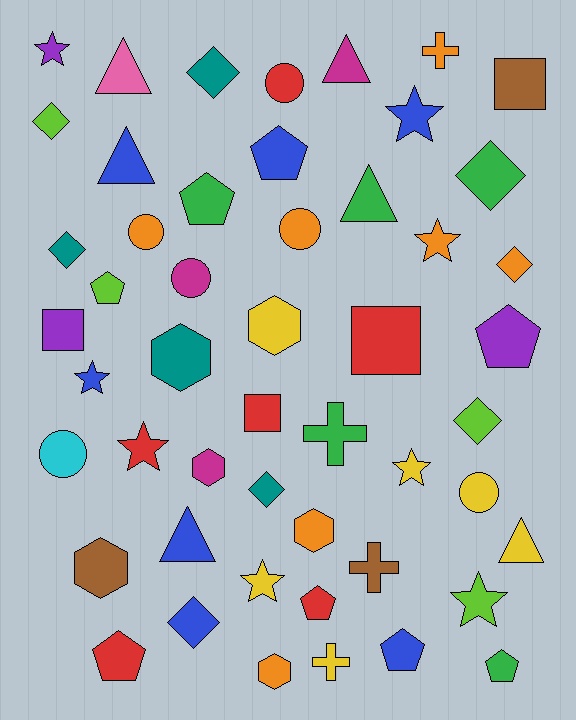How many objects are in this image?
There are 50 objects.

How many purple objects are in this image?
There are 3 purple objects.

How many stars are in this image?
There are 8 stars.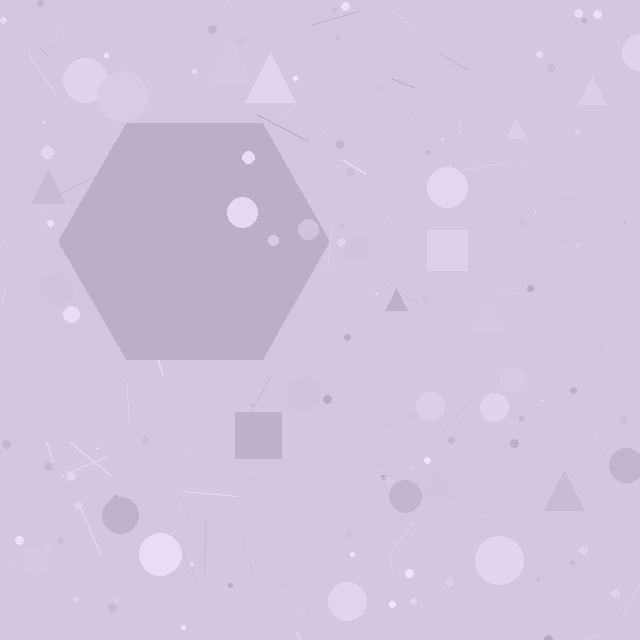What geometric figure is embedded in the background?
A hexagon is embedded in the background.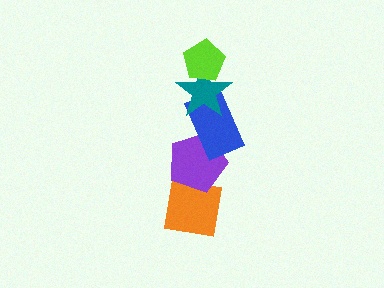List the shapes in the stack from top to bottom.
From top to bottom: the lime pentagon, the teal star, the blue rectangle, the purple pentagon, the orange square.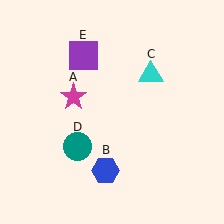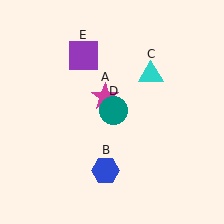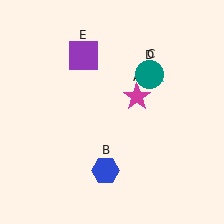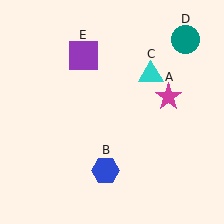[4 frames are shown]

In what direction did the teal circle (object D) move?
The teal circle (object D) moved up and to the right.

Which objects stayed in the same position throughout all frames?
Blue hexagon (object B) and cyan triangle (object C) and purple square (object E) remained stationary.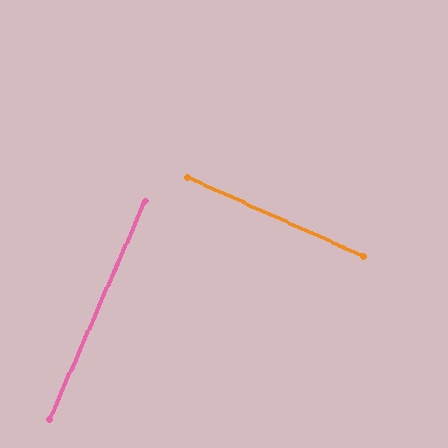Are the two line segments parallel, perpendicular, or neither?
Perpendicular — they meet at approximately 89°.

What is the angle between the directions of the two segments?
Approximately 89 degrees.